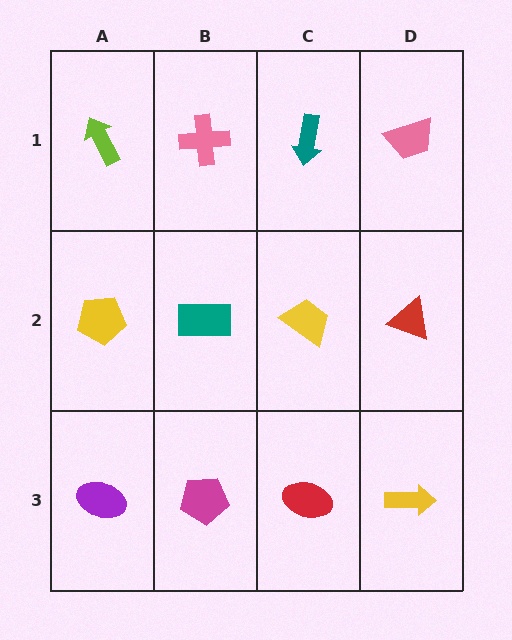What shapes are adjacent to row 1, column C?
A yellow trapezoid (row 2, column C), a pink cross (row 1, column B), a pink trapezoid (row 1, column D).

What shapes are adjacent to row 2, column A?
A lime arrow (row 1, column A), a purple ellipse (row 3, column A), a teal rectangle (row 2, column B).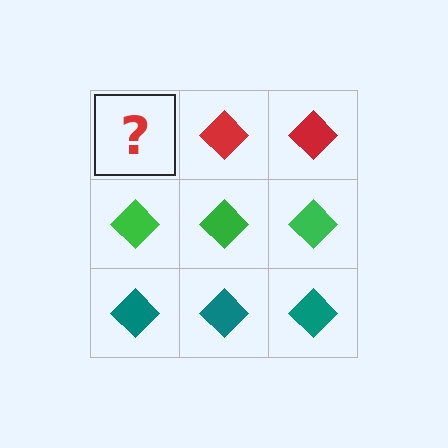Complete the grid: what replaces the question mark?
The question mark should be replaced with a red diamond.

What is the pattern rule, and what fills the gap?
The rule is that each row has a consistent color. The gap should be filled with a red diamond.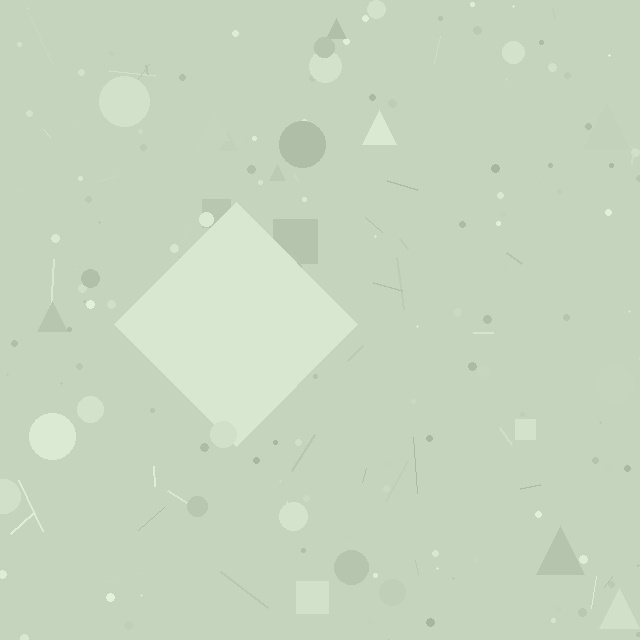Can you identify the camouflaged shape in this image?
The camouflaged shape is a diamond.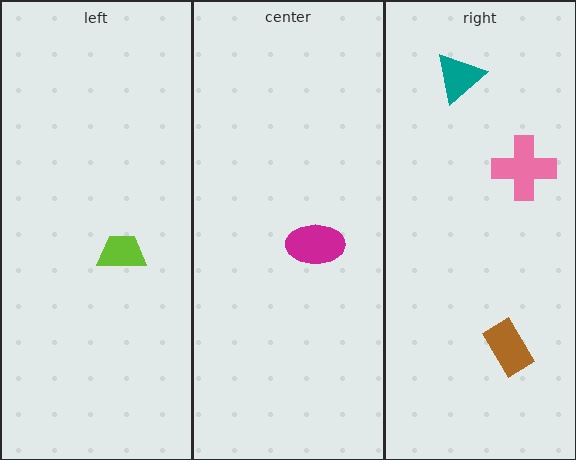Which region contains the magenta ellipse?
The center region.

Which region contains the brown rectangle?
The right region.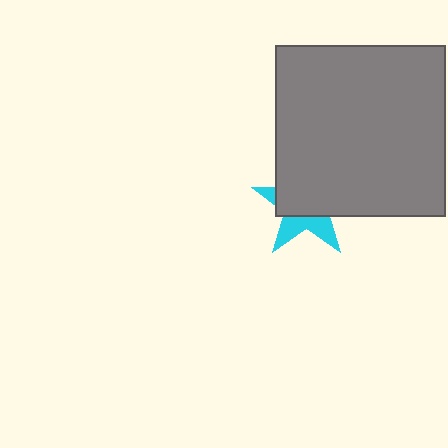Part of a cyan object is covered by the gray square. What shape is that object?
It is a star.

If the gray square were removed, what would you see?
You would see the complete cyan star.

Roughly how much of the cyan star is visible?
A small part of it is visible (roughly 37%).